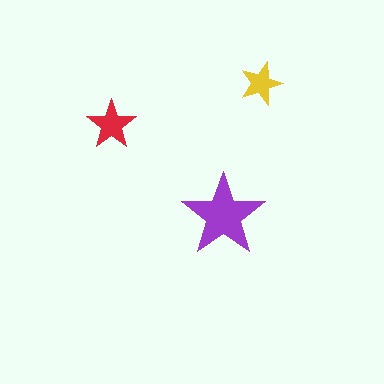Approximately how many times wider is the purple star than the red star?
About 1.5 times wider.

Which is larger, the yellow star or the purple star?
The purple one.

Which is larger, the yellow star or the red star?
The red one.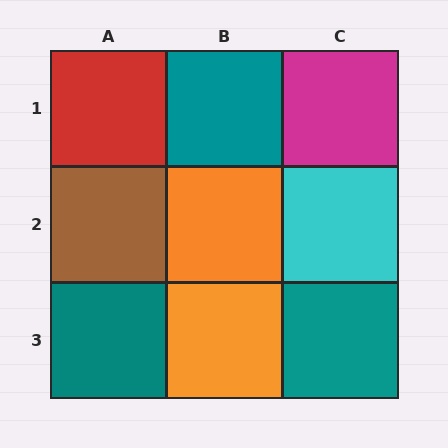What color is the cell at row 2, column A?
Brown.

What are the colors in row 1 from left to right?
Red, teal, magenta.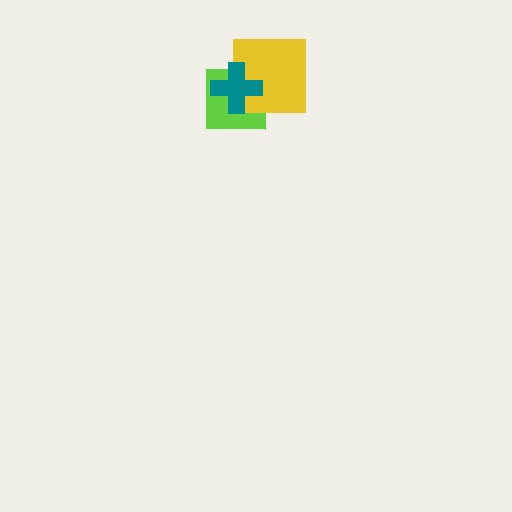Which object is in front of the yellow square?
The teal cross is in front of the yellow square.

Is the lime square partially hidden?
Yes, it is partially covered by another shape.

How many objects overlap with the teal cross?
2 objects overlap with the teal cross.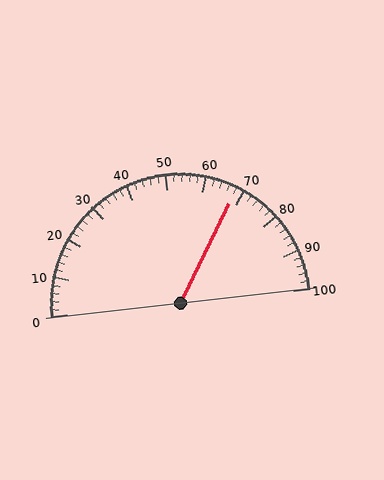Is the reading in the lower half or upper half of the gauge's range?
The reading is in the upper half of the range (0 to 100).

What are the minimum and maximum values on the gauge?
The gauge ranges from 0 to 100.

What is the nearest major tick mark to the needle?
The nearest major tick mark is 70.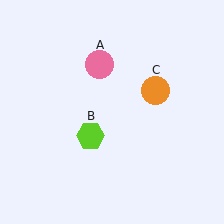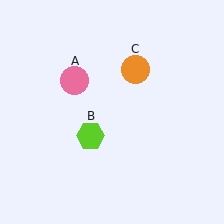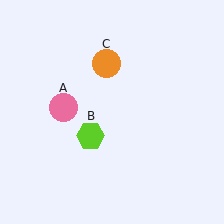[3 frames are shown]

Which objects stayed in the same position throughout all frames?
Lime hexagon (object B) remained stationary.